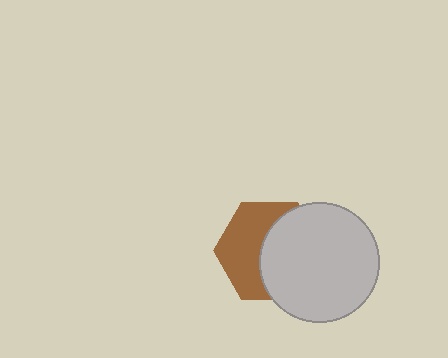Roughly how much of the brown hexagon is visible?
About half of it is visible (roughly 49%).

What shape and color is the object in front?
The object in front is a light gray circle.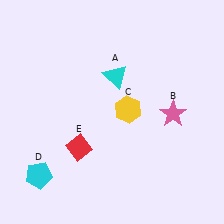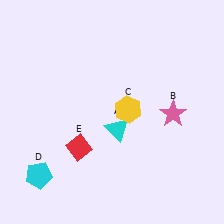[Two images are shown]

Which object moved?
The cyan triangle (A) moved down.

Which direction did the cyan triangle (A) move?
The cyan triangle (A) moved down.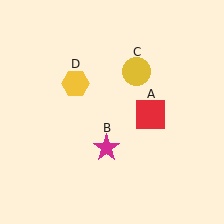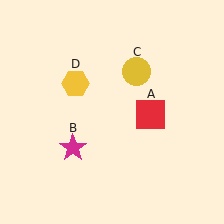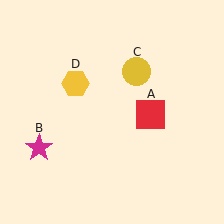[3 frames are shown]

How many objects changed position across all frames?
1 object changed position: magenta star (object B).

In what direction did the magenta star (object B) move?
The magenta star (object B) moved left.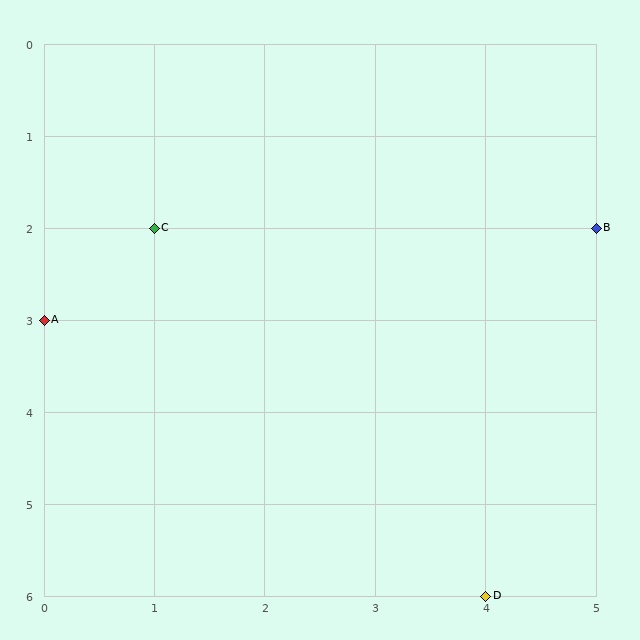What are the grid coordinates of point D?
Point D is at grid coordinates (4, 6).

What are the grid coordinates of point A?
Point A is at grid coordinates (0, 3).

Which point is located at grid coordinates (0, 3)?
Point A is at (0, 3).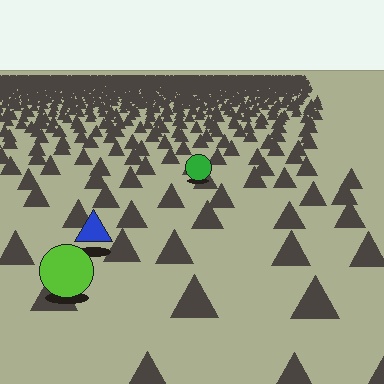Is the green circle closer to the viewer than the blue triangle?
No. The blue triangle is closer — you can tell from the texture gradient: the ground texture is coarser near it.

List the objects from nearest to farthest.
From nearest to farthest: the lime circle, the blue triangle, the green circle.